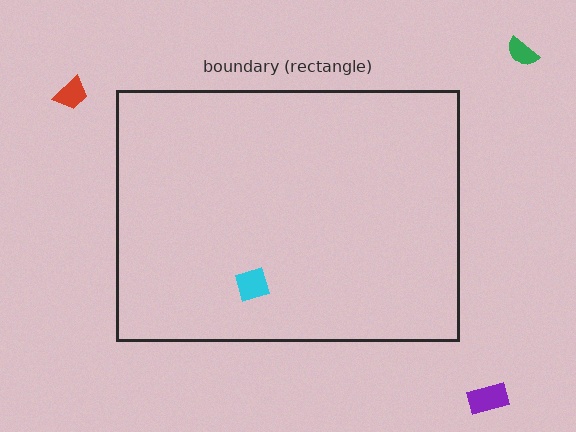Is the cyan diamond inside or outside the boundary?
Inside.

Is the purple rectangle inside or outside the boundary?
Outside.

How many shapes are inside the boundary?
1 inside, 3 outside.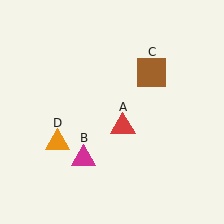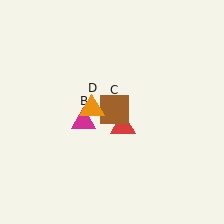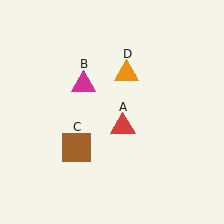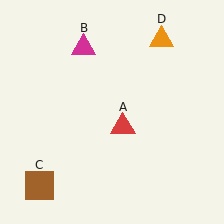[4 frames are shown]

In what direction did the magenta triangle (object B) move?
The magenta triangle (object B) moved up.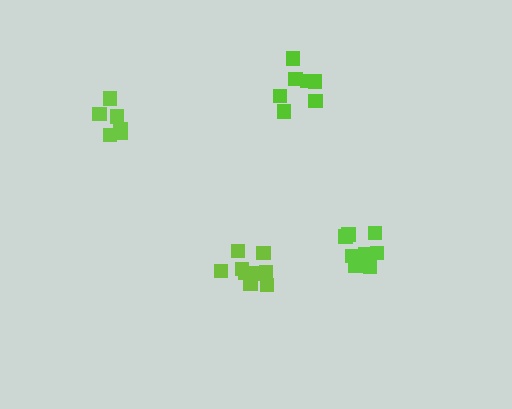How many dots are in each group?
Group 1: 7 dots, Group 2: 6 dots, Group 3: 10 dots, Group 4: 8 dots (31 total).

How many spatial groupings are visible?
There are 4 spatial groupings.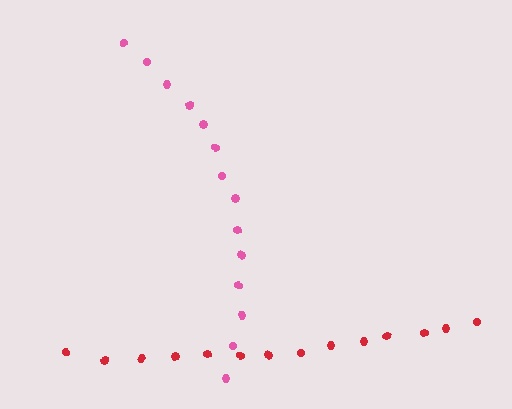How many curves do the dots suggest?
There are 2 distinct paths.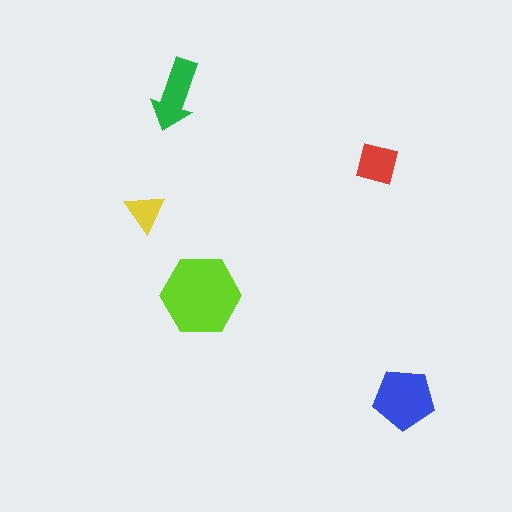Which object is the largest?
The lime hexagon.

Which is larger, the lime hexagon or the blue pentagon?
The lime hexagon.